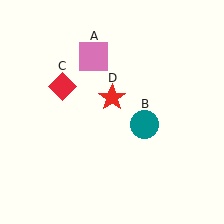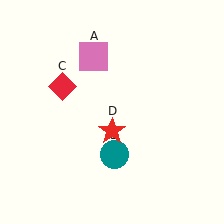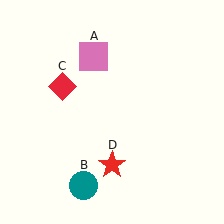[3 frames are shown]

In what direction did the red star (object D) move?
The red star (object D) moved down.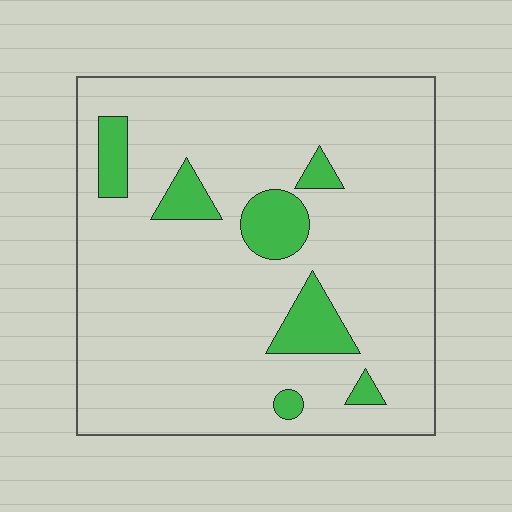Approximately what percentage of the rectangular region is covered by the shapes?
Approximately 10%.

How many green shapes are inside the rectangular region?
7.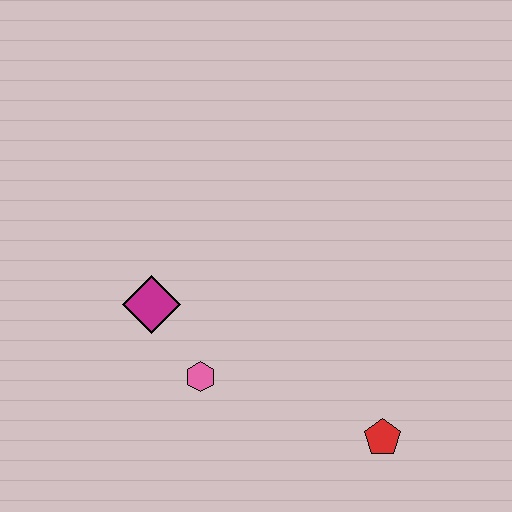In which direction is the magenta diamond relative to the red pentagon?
The magenta diamond is to the left of the red pentagon.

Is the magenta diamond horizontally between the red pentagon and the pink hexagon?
No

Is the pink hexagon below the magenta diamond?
Yes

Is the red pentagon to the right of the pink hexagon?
Yes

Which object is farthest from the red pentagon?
The magenta diamond is farthest from the red pentagon.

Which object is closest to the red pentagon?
The pink hexagon is closest to the red pentagon.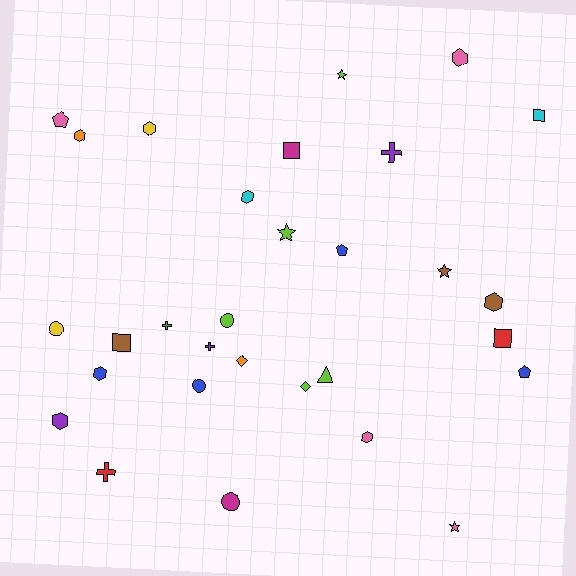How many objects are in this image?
There are 30 objects.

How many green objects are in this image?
There is 1 green object.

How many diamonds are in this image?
There are 2 diamonds.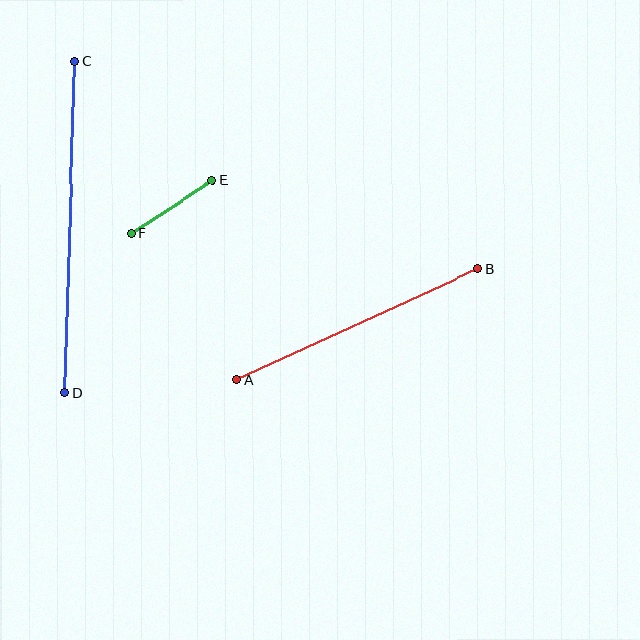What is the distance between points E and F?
The distance is approximately 97 pixels.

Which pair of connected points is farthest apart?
Points C and D are farthest apart.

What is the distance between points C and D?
The distance is approximately 331 pixels.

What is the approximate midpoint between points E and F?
The midpoint is at approximately (171, 207) pixels.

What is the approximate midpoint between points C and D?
The midpoint is at approximately (70, 227) pixels.